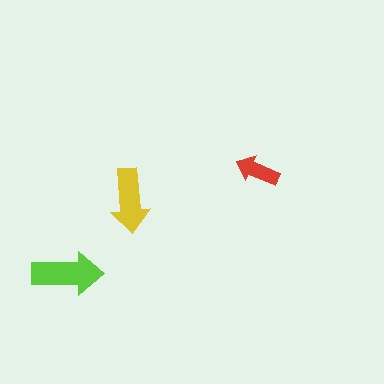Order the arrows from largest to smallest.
the lime one, the yellow one, the red one.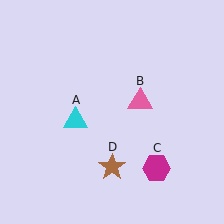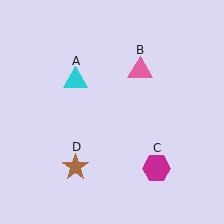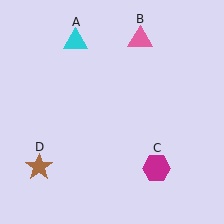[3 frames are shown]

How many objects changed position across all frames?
3 objects changed position: cyan triangle (object A), pink triangle (object B), brown star (object D).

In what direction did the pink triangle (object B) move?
The pink triangle (object B) moved up.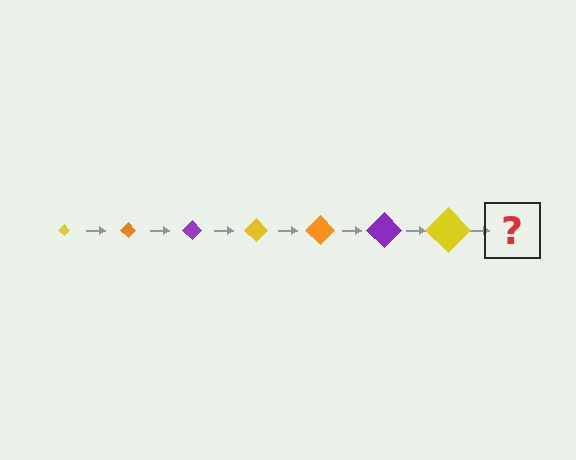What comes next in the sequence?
The next element should be an orange diamond, larger than the previous one.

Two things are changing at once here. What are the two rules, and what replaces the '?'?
The two rules are that the diamond grows larger each step and the color cycles through yellow, orange, and purple. The '?' should be an orange diamond, larger than the previous one.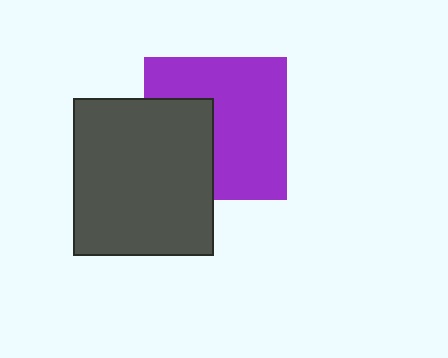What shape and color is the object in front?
The object in front is a dark gray rectangle.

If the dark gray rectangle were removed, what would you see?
You would see the complete purple square.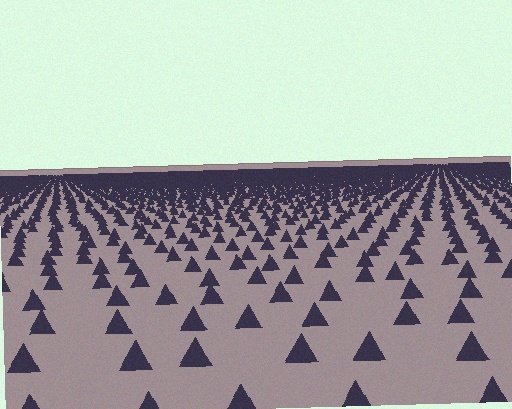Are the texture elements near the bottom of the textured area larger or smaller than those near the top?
Larger. Near the bottom, elements are closer to the viewer and appear at a bigger on-screen size.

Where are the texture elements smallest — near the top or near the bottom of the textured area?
Near the top.